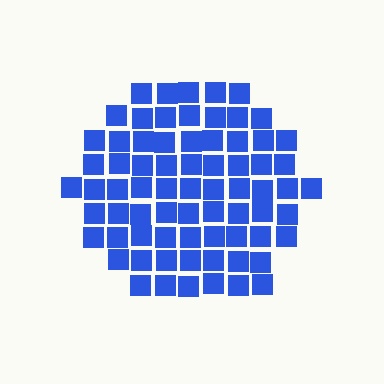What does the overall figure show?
The overall figure shows a hexagon.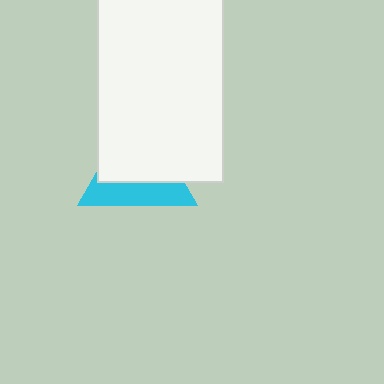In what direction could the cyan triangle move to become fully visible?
The cyan triangle could move down. That would shift it out from behind the white rectangle entirely.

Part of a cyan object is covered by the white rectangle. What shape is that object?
It is a triangle.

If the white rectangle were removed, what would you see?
You would see the complete cyan triangle.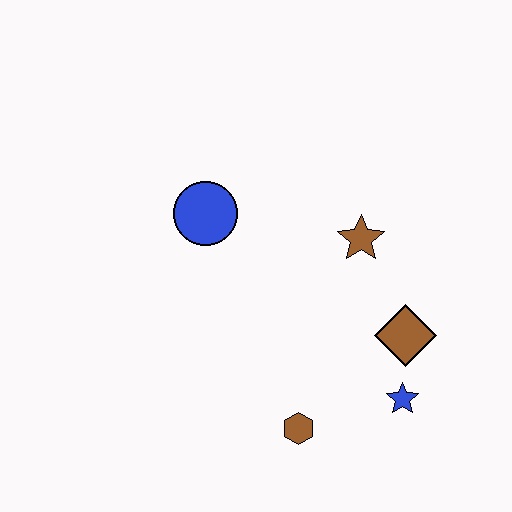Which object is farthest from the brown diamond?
The blue circle is farthest from the brown diamond.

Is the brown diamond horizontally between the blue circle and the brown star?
No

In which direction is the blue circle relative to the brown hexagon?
The blue circle is above the brown hexagon.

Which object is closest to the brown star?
The brown diamond is closest to the brown star.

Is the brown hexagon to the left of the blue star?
Yes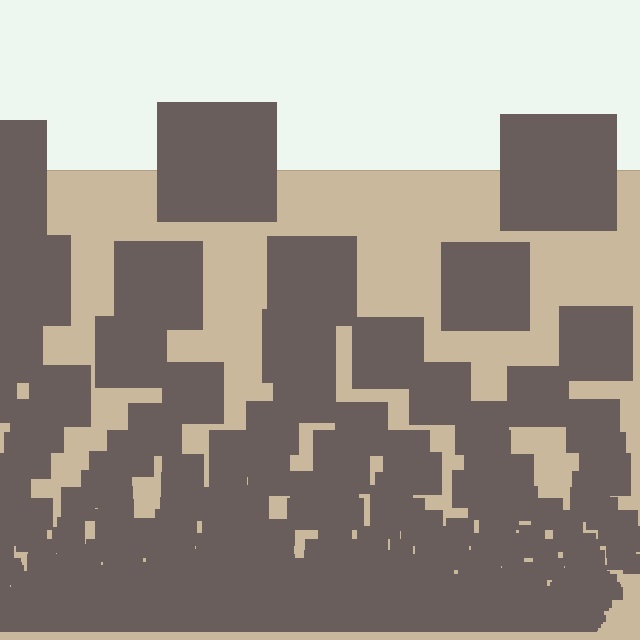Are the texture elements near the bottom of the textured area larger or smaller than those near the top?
Smaller. The gradient is inverted — elements near the bottom are smaller and denser.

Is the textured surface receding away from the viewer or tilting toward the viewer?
The surface appears to tilt toward the viewer. Texture elements get larger and sparser toward the top.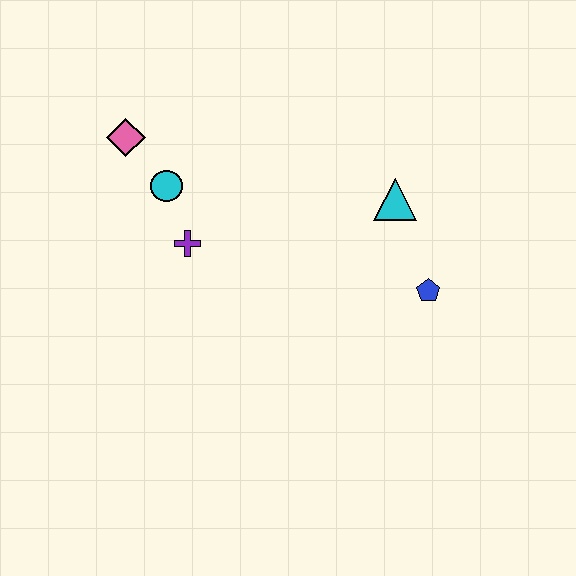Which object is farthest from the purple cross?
The blue pentagon is farthest from the purple cross.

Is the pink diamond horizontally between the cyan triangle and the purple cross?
No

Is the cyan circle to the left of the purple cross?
Yes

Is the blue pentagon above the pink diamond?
No